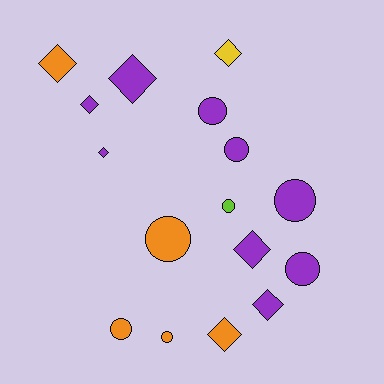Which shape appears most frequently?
Circle, with 8 objects.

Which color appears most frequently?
Purple, with 9 objects.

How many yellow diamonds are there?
There is 1 yellow diamond.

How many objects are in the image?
There are 16 objects.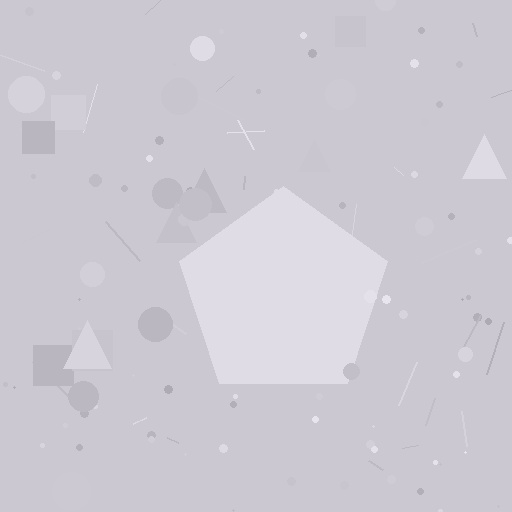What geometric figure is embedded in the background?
A pentagon is embedded in the background.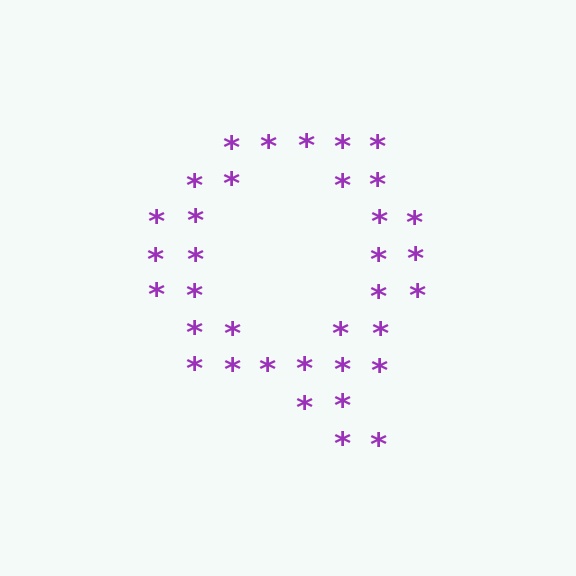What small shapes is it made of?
It is made of small asterisks.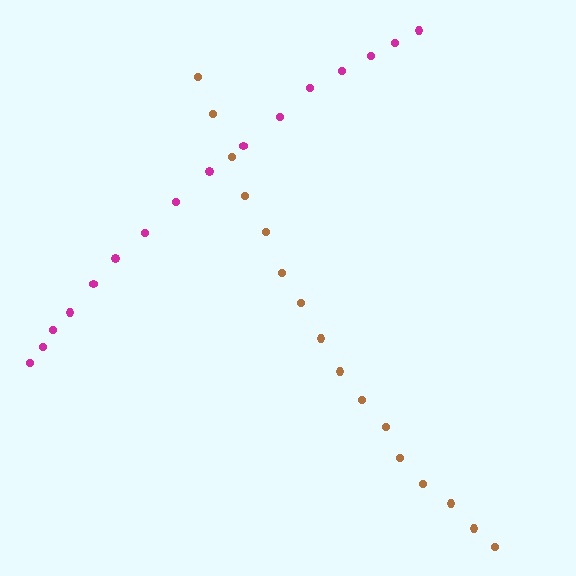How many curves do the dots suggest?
There are 2 distinct paths.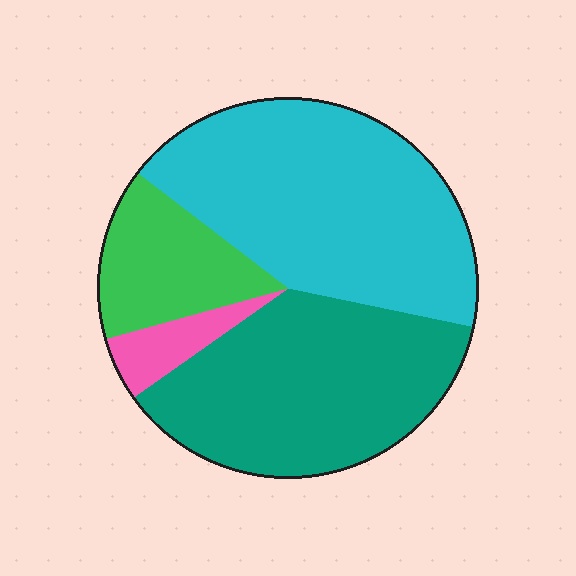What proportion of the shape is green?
Green takes up about one sixth (1/6) of the shape.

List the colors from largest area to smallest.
From largest to smallest: cyan, teal, green, pink.